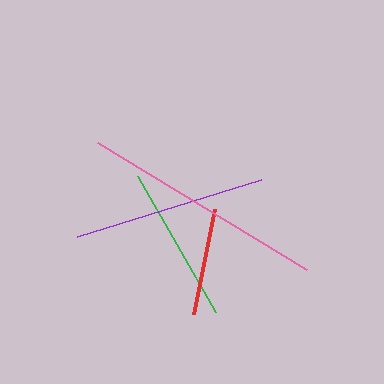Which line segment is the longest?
The pink line is the longest at approximately 244 pixels.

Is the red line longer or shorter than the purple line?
The purple line is longer than the red line.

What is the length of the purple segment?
The purple segment is approximately 192 pixels long.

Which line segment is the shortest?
The red line is the shortest at approximately 107 pixels.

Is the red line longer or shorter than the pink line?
The pink line is longer than the red line.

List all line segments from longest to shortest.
From longest to shortest: pink, purple, green, red.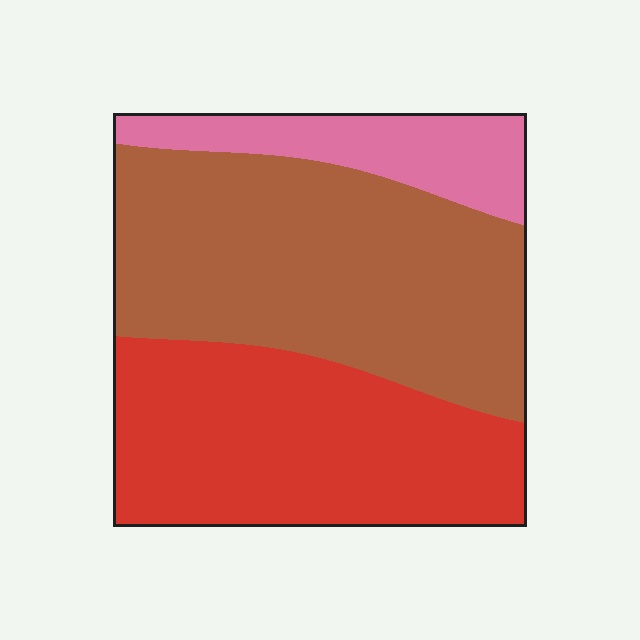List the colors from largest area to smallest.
From largest to smallest: brown, red, pink.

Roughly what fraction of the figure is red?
Red covers around 40% of the figure.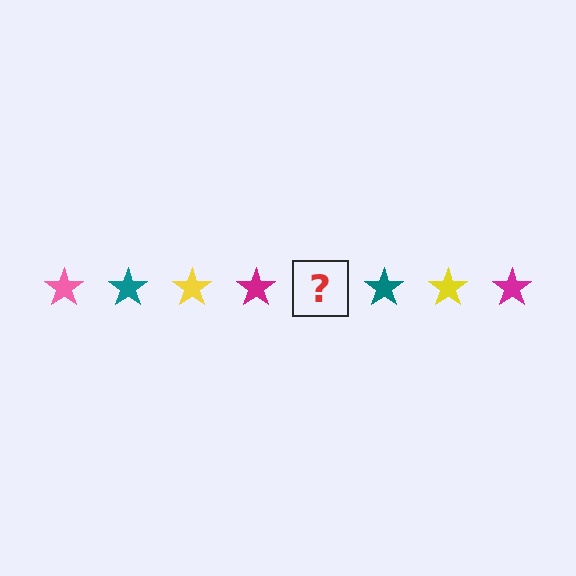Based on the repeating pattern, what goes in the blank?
The blank should be a pink star.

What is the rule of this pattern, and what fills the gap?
The rule is that the pattern cycles through pink, teal, yellow, magenta stars. The gap should be filled with a pink star.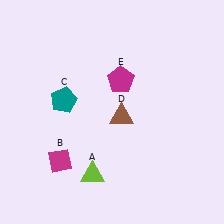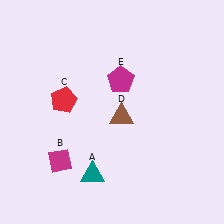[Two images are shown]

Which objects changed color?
A changed from lime to teal. C changed from teal to red.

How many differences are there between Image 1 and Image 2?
There are 2 differences between the two images.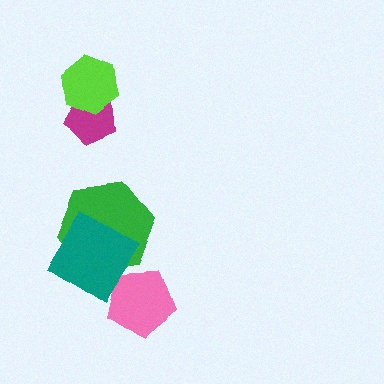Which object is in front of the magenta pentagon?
The lime hexagon is in front of the magenta pentagon.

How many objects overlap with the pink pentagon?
0 objects overlap with the pink pentagon.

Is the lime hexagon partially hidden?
No, no other shape covers it.